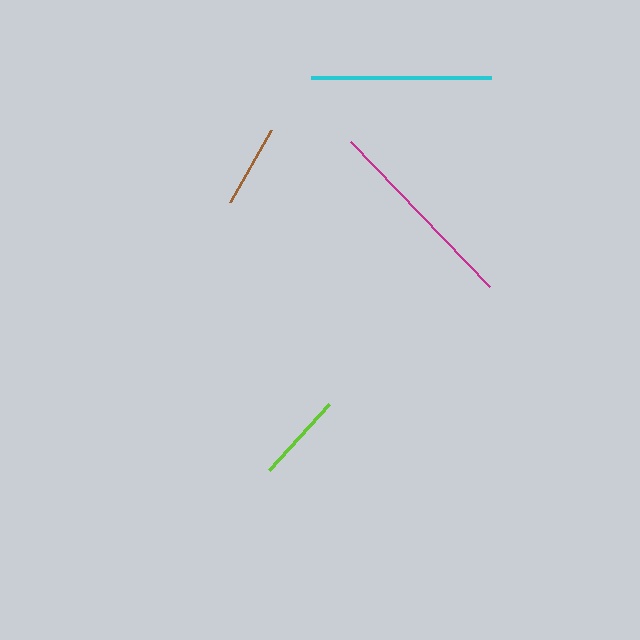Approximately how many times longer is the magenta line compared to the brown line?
The magenta line is approximately 2.4 times the length of the brown line.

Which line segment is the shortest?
The brown line is the shortest at approximately 83 pixels.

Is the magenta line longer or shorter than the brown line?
The magenta line is longer than the brown line.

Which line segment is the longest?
The magenta line is the longest at approximately 201 pixels.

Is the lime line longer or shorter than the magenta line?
The magenta line is longer than the lime line.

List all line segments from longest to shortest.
From longest to shortest: magenta, cyan, lime, brown.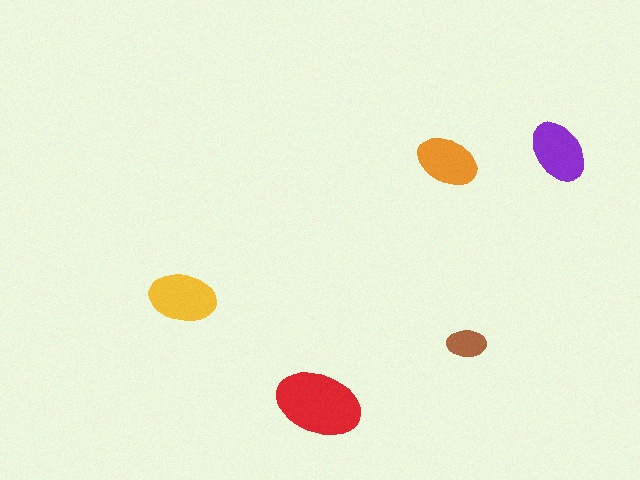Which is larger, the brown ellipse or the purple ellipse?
The purple one.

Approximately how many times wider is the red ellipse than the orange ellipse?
About 1.5 times wider.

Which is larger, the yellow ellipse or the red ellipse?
The red one.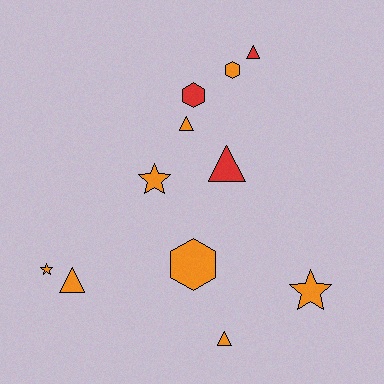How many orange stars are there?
There are 3 orange stars.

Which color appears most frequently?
Orange, with 8 objects.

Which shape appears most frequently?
Triangle, with 5 objects.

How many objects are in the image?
There are 11 objects.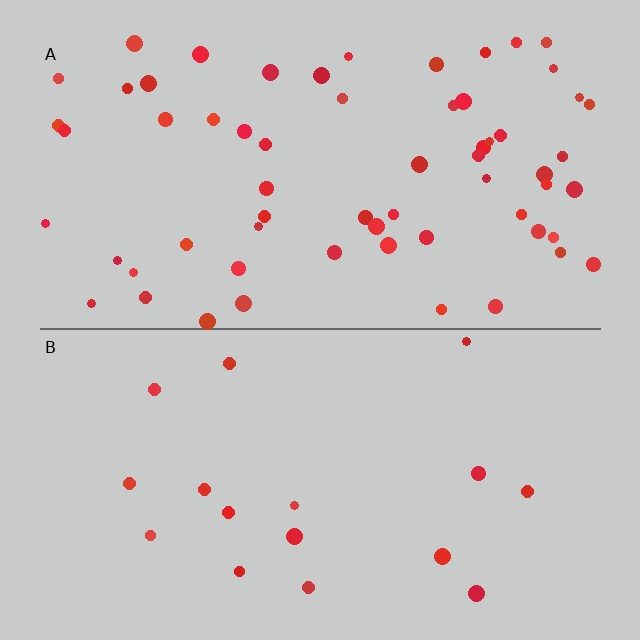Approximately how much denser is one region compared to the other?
Approximately 3.7× — region A over region B.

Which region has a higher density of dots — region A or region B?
A (the top).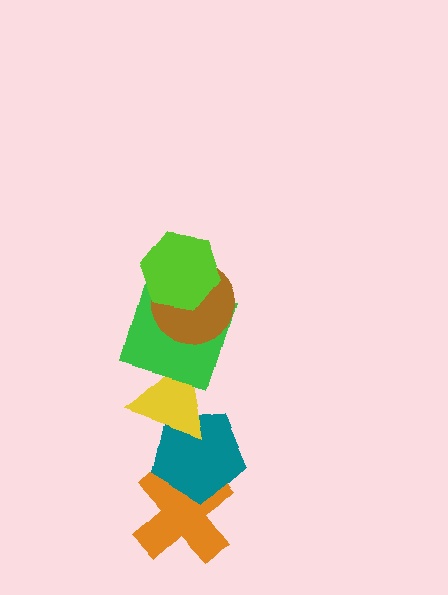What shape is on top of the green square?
The brown circle is on top of the green square.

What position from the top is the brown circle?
The brown circle is 2nd from the top.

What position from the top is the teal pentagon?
The teal pentagon is 5th from the top.